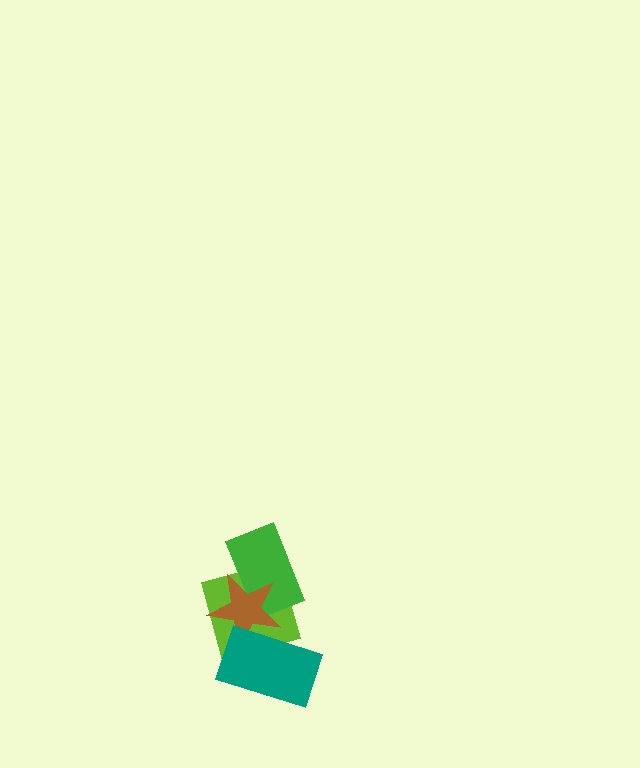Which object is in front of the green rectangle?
The brown star is in front of the green rectangle.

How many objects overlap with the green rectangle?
2 objects overlap with the green rectangle.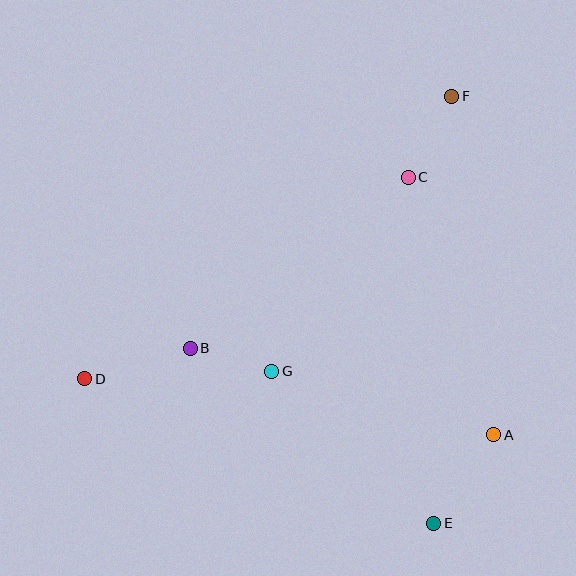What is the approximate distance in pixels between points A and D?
The distance between A and D is approximately 413 pixels.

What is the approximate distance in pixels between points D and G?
The distance between D and G is approximately 187 pixels.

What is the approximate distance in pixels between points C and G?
The distance between C and G is approximately 237 pixels.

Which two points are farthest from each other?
Points D and F are farthest from each other.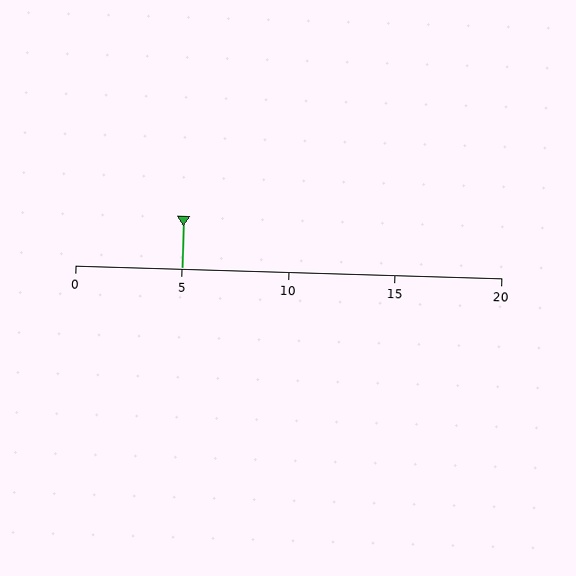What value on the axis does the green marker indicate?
The marker indicates approximately 5.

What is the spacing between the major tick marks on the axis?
The major ticks are spaced 5 apart.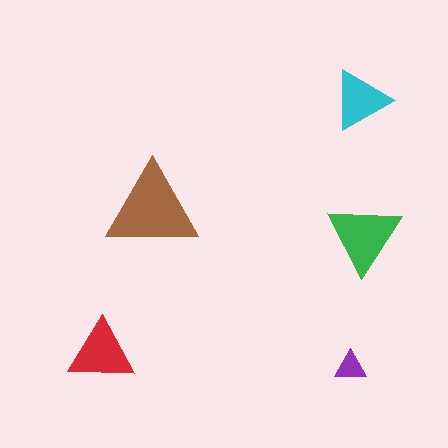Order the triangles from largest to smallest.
the brown one, the green one, the red one, the cyan one, the purple one.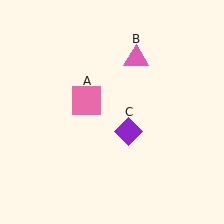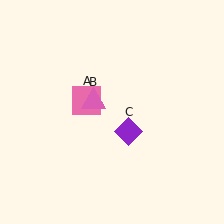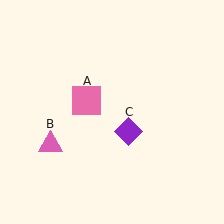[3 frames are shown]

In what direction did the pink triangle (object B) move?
The pink triangle (object B) moved down and to the left.